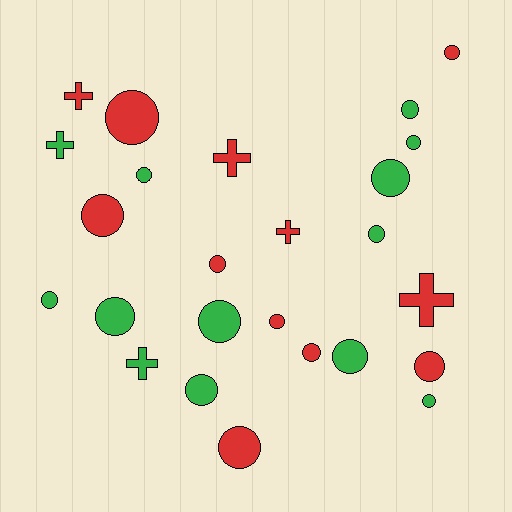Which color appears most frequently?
Green, with 13 objects.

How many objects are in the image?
There are 25 objects.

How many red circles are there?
There are 8 red circles.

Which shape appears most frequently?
Circle, with 19 objects.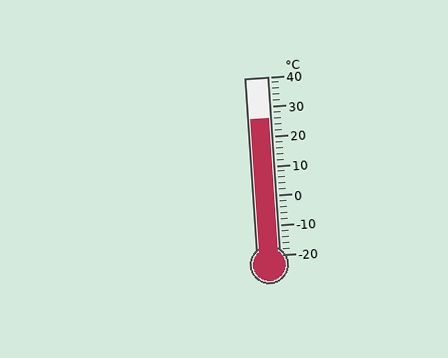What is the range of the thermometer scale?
The thermometer scale ranges from -20°C to 40°C.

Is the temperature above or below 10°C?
The temperature is above 10°C.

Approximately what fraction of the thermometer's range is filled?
The thermometer is filled to approximately 75% of its range.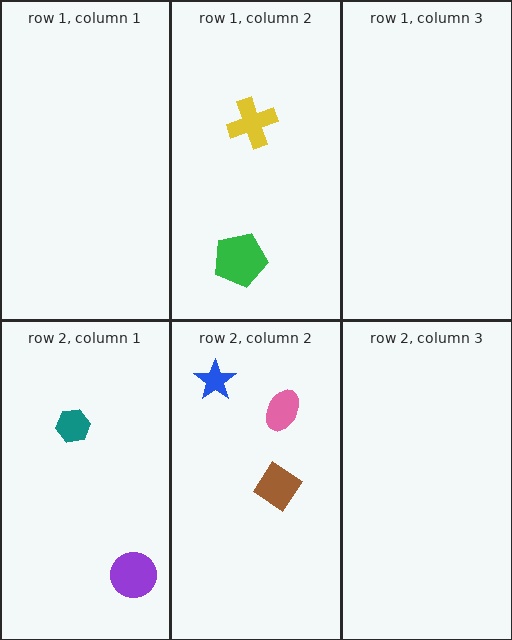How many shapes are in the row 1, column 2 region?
2.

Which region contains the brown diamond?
The row 2, column 2 region.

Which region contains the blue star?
The row 2, column 2 region.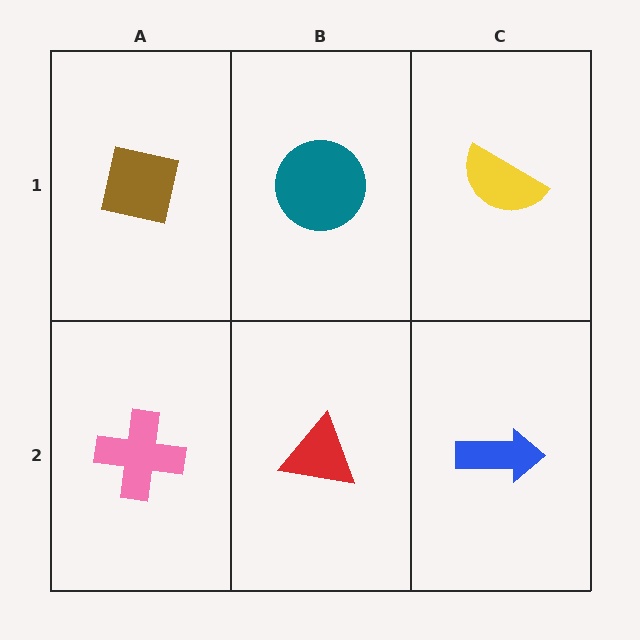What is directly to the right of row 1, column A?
A teal circle.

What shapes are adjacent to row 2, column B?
A teal circle (row 1, column B), a pink cross (row 2, column A), a blue arrow (row 2, column C).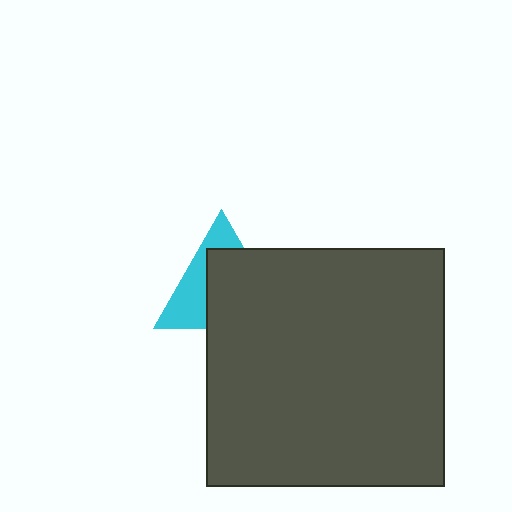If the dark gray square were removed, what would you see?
You would see the complete cyan triangle.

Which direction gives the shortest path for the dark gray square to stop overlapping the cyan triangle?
Moving toward the lower-right gives the shortest separation.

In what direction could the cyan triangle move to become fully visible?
The cyan triangle could move toward the upper-left. That would shift it out from behind the dark gray square entirely.